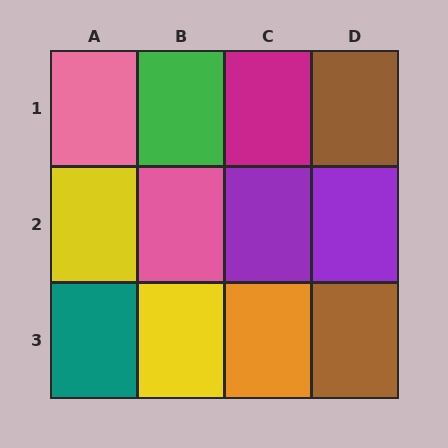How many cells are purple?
2 cells are purple.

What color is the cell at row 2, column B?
Pink.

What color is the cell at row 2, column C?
Purple.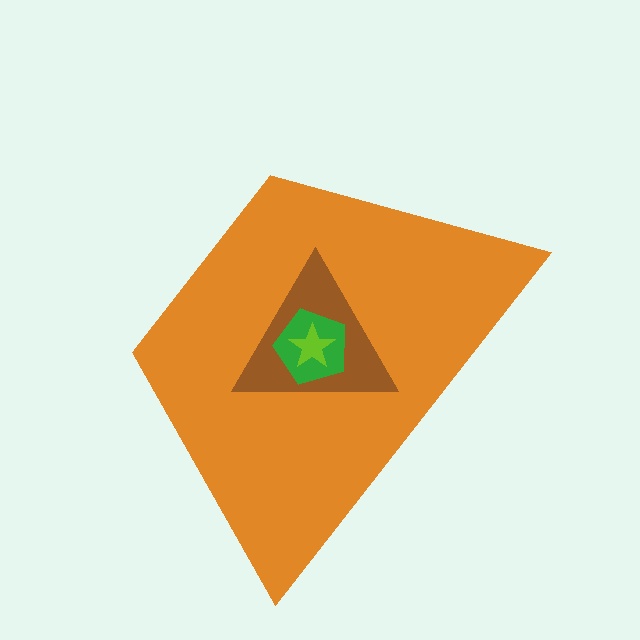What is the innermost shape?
The lime star.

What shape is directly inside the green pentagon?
The lime star.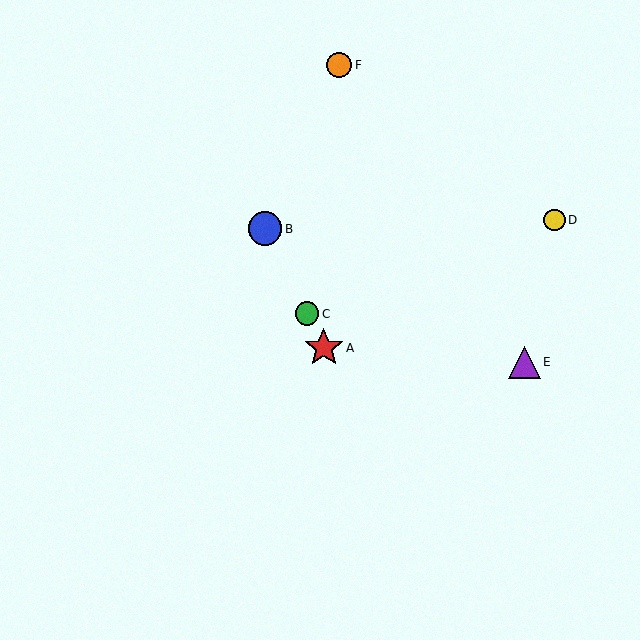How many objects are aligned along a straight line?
3 objects (A, B, C) are aligned along a straight line.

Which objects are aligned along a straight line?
Objects A, B, C are aligned along a straight line.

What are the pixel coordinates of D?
Object D is at (554, 220).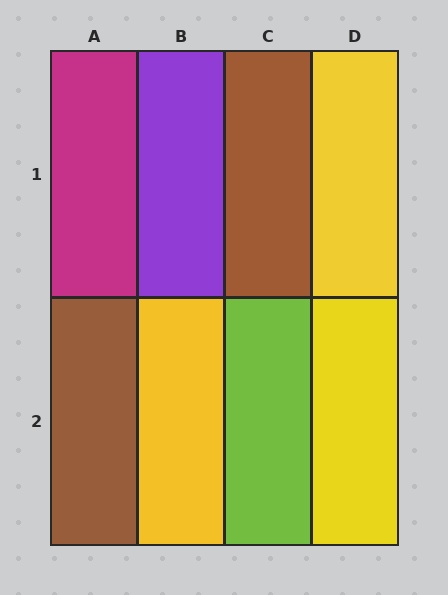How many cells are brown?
2 cells are brown.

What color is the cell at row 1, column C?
Brown.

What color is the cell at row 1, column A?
Magenta.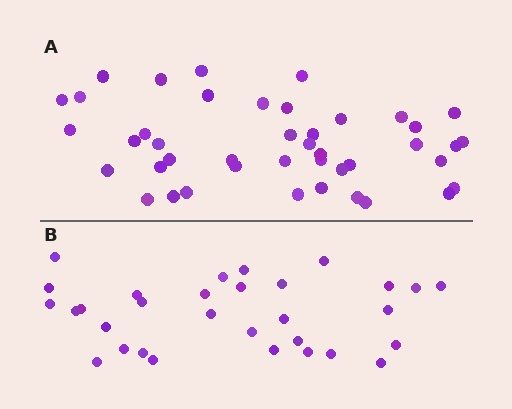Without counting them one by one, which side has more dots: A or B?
Region A (the top region) has more dots.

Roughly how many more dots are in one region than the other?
Region A has roughly 12 or so more dots than region B.